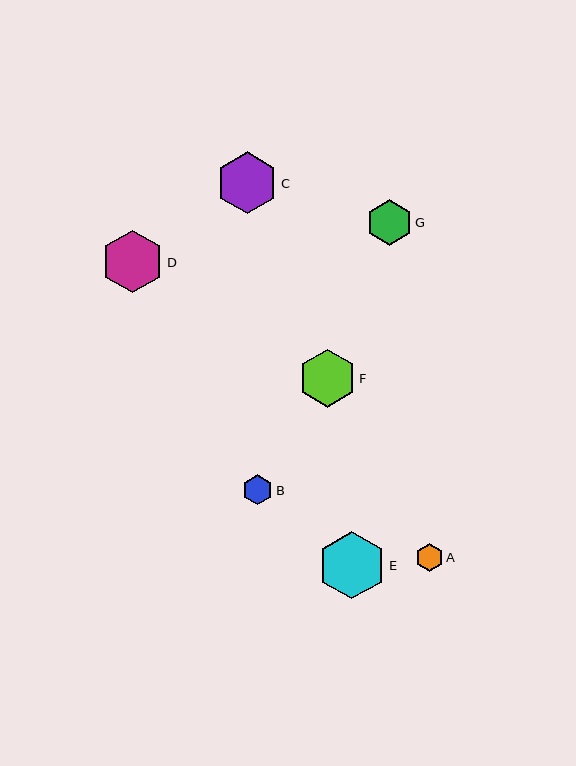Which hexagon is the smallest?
Hexagon A is the smallest with a size of approximately 27 pixels.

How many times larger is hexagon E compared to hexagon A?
Hexagon E is approximately 2.5 times the size of hexagon A.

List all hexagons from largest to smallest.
From largest to smallest: E, D, C, F, G, B, A.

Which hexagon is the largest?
Hexagon E is the largest with a size of approximately 68 pixels.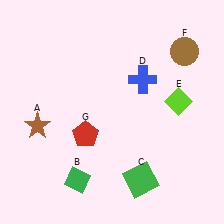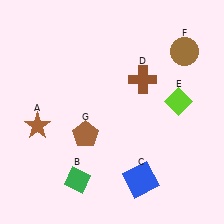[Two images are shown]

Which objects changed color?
C changed from green to blue. D changed from blue to brown. G changed from red to brown.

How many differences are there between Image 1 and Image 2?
There are 3 differences between the two images.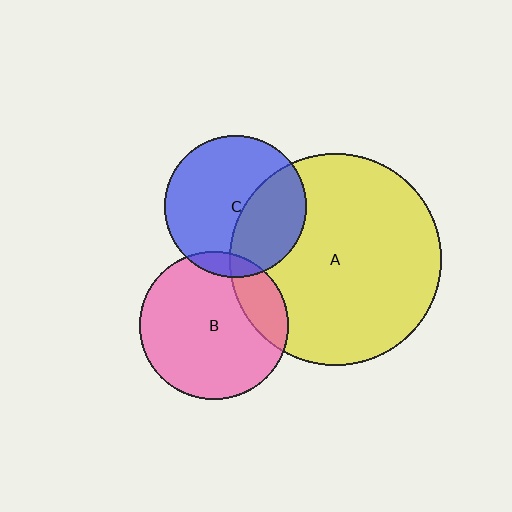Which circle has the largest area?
Circle A (yellow).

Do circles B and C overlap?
Yes.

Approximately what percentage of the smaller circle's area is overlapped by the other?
Approximately 10%.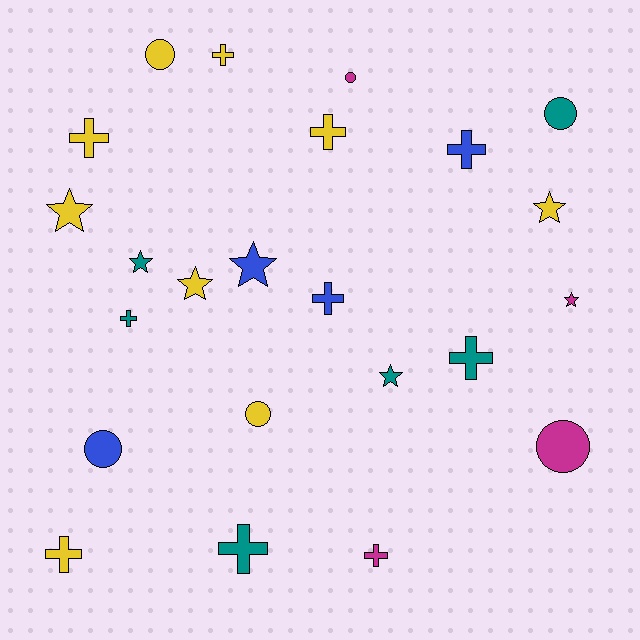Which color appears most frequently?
Yellow, with 9 objects.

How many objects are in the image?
There are 23 objects.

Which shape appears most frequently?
Cross, with 10 objects.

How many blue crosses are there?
There are 2 blue crosses.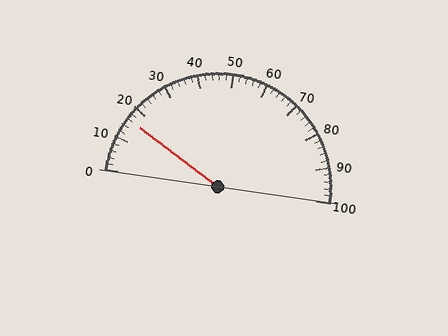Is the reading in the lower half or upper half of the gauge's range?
The reading is in the lower half of the range (0 to 100).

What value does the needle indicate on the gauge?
The needle indicates approximately 16.